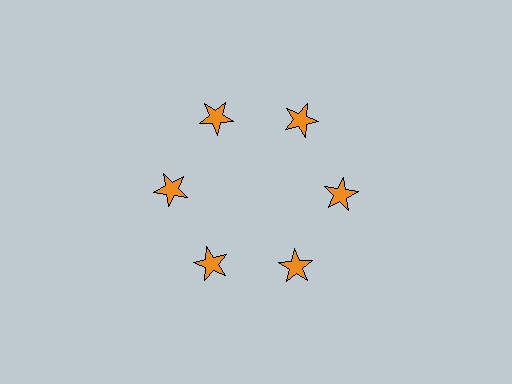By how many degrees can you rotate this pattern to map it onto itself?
The pattern maps onto itself every 60 degrees of rotation.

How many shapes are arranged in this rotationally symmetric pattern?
There are 6 shapes, arranged in 6 groups of 1.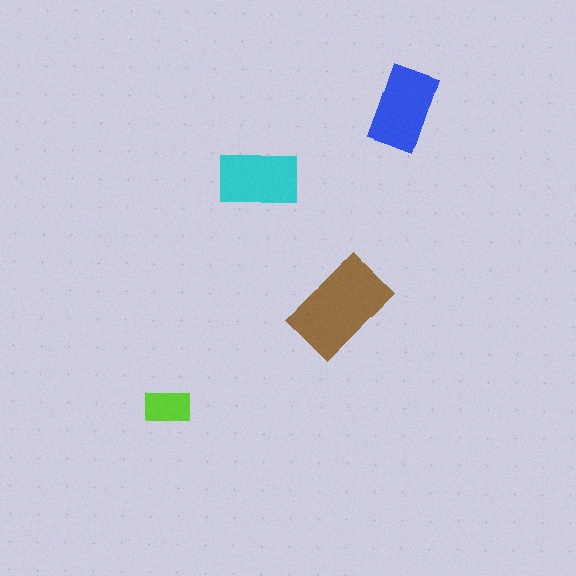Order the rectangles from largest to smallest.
the brown one, the blue one, the cyan one, the lime one.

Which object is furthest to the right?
The blue rectangle is rightmost.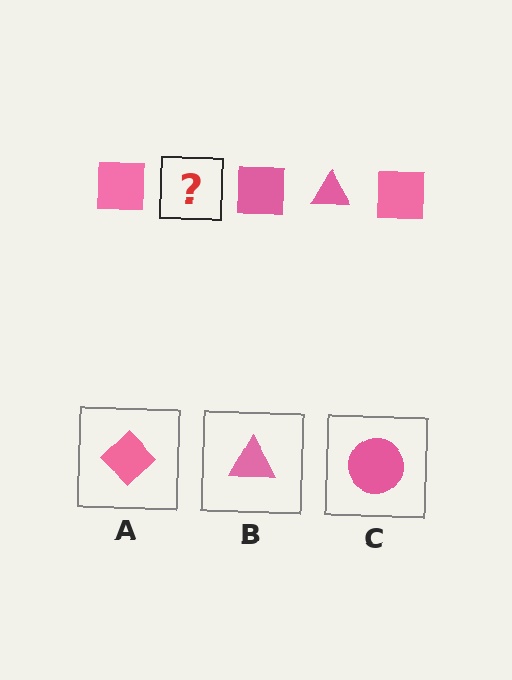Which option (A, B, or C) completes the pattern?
B.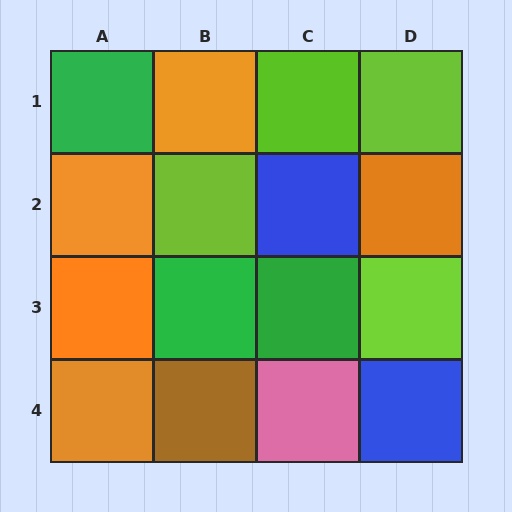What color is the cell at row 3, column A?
Orange.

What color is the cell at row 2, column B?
Lime.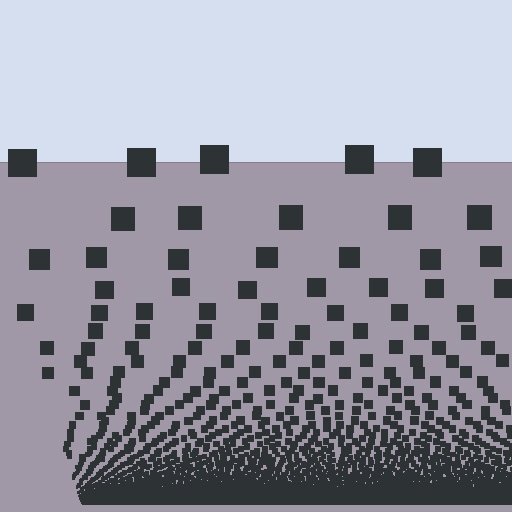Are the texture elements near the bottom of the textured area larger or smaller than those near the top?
Smaller. The gradient is inverted — elements near the bottom are smaller and denser.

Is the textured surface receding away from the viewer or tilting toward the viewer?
The surface appears to tilt toward the viewer. Texture elements get larger and sparser toward the top.